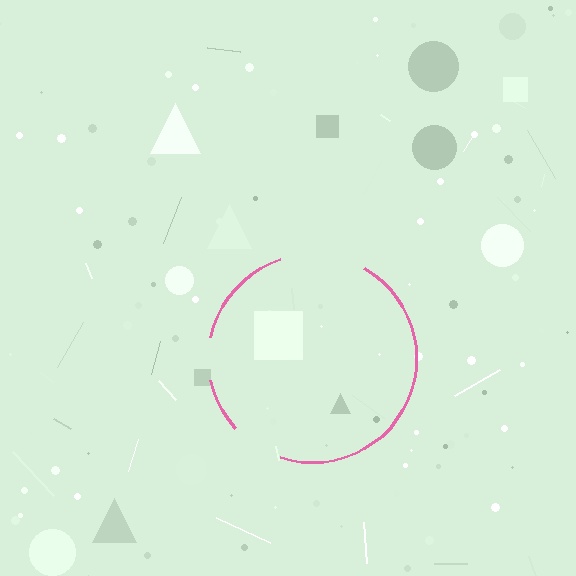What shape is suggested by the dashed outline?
The dashed outline suggests a circle.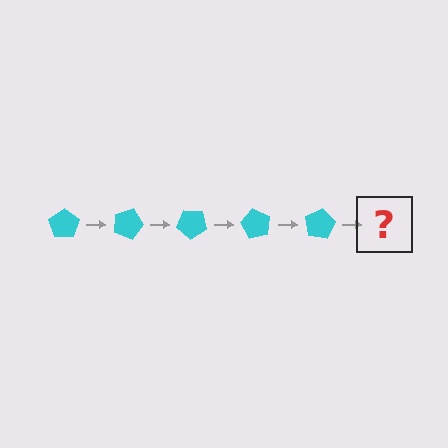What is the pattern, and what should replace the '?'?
The pattern is that the pentagon rotates 20 degrees each step. The '?' should be a cyan pentagon rotated 100 degrees.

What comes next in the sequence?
The next element should be a cyan pentagon rotated 100 degrees.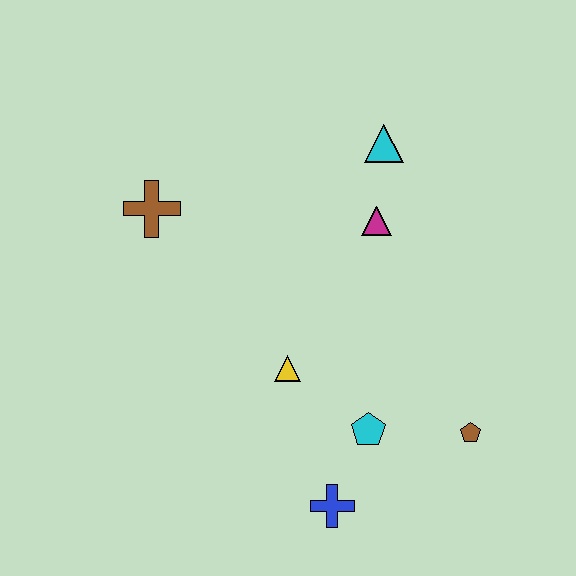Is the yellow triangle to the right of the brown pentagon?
No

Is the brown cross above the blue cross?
Yes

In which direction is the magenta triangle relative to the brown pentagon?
The magenta triangle is above the brown pentagon.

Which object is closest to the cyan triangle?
The magenta triangle is closest to the cyan triangle.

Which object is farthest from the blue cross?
The cyan triangle is farthest from the blue cross.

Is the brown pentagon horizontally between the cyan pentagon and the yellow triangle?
No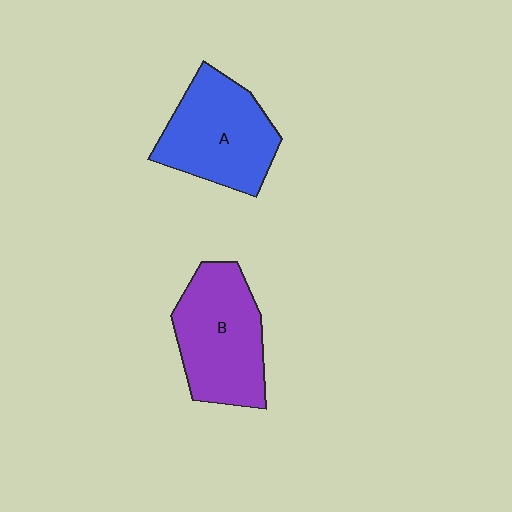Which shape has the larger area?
Shape B (purple).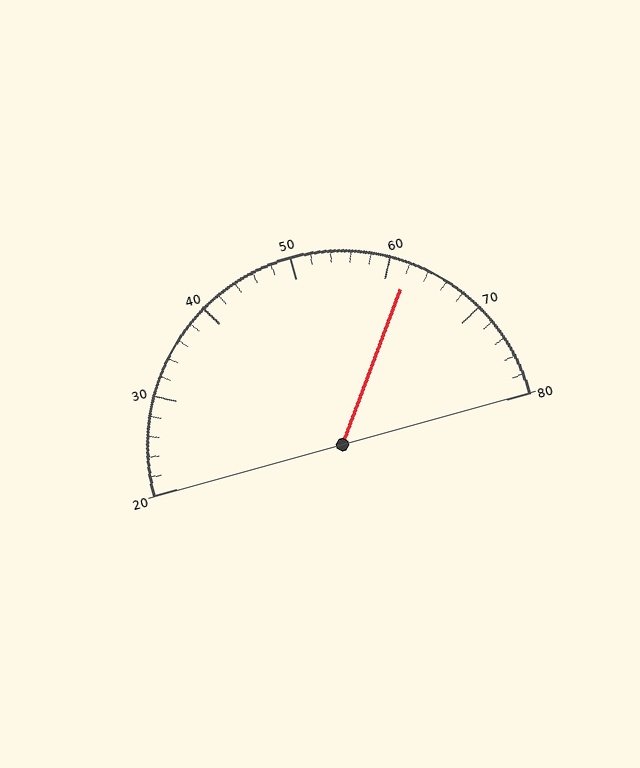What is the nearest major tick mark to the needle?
The nearest major tick mark is 60.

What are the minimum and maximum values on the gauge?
The gauge ranges from 20 to 80.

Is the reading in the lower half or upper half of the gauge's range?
The reading is in the upper half of the range (20 to 80).